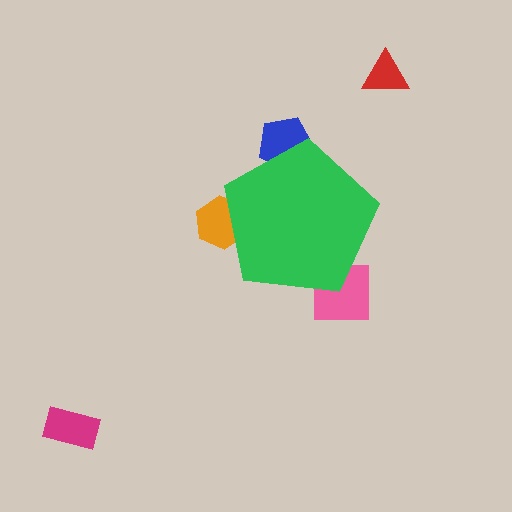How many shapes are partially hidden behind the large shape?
3 shapes are partially hidden.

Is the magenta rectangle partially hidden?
No, the magenta rectangle is fully visible.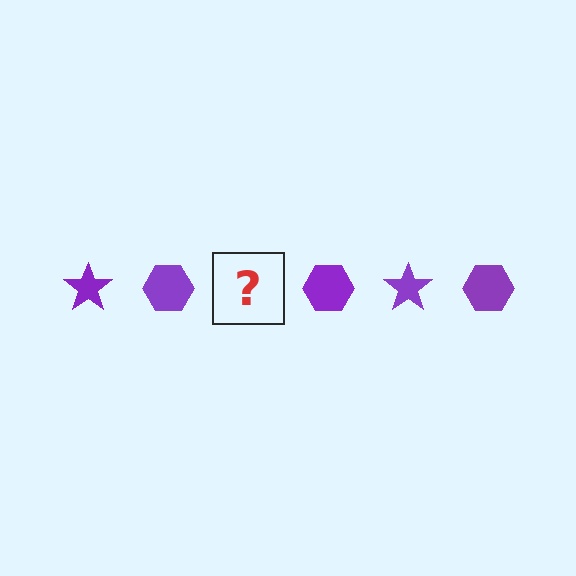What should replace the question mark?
The question mark should be replaced with a purple star.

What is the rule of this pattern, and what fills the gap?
The rule is that the pattern cycles through star, hexagon shapes in purple. The gap should be filled with a purple star.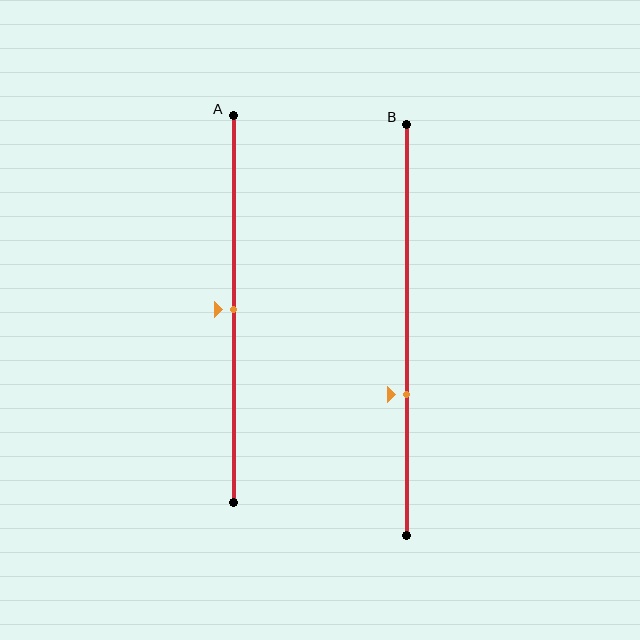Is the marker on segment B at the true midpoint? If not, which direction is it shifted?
No, the marker on segment B is shifted downward by about 16% of the segment length.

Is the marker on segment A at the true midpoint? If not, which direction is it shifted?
Yes, the marker on segment A is at the true midpoint.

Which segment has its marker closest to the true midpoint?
Segment A has its marker closest to the true midpoint.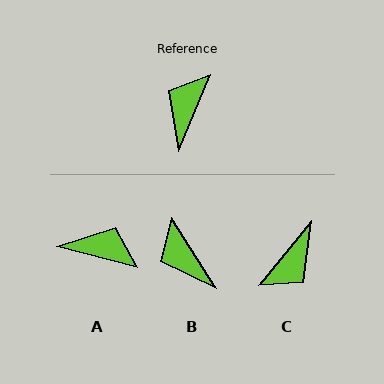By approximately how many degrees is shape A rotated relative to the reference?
Approximately 82 degrees clockwise.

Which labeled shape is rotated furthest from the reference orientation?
C, about 163 degrees away.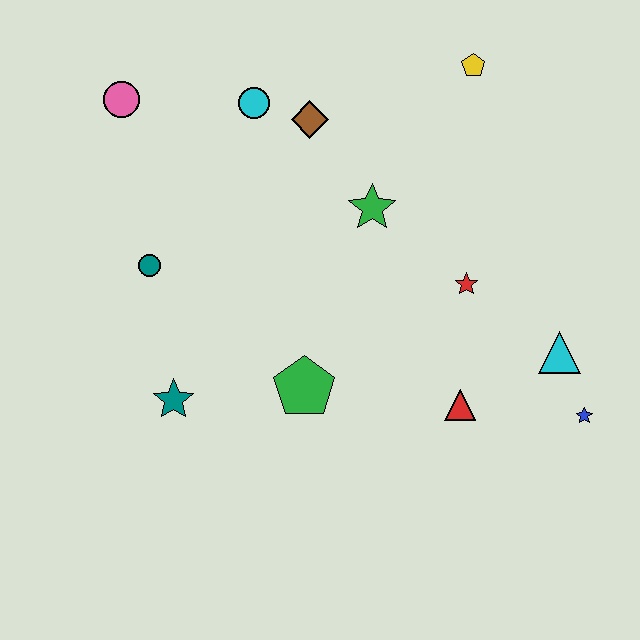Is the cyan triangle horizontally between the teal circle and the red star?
No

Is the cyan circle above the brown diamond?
Yes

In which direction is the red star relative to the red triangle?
The red star is above the red triangle.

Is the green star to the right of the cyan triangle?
No